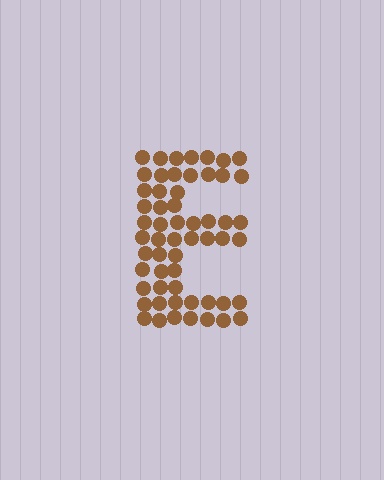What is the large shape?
The large shape is the letter E.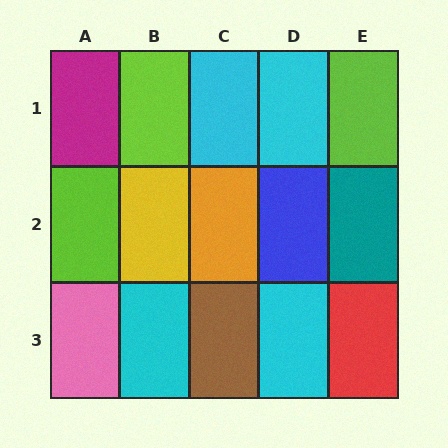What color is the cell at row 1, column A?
Magenta.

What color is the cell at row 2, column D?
Blue.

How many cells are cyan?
4 cells are cyan.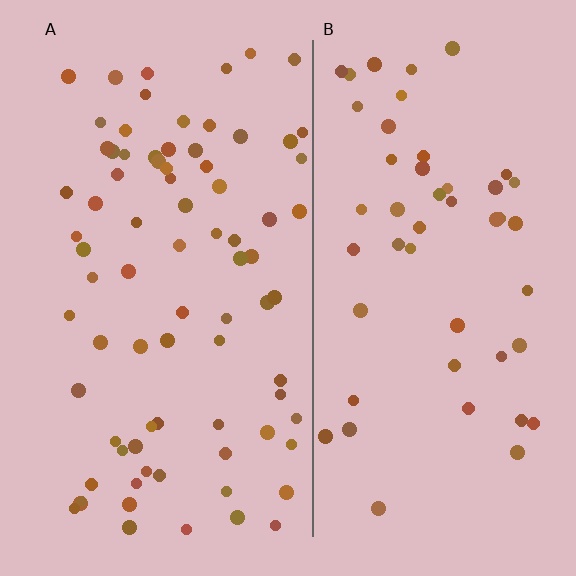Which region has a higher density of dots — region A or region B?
A (the left).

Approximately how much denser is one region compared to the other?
Approximately 1.6× — region A over region B.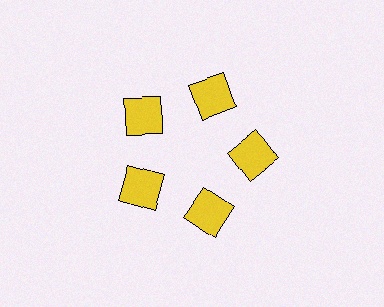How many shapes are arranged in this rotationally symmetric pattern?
There are 5 shapes, arranged in 5 groups of 1.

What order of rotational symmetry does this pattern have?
This pattern has 5-fold rotational symmetry.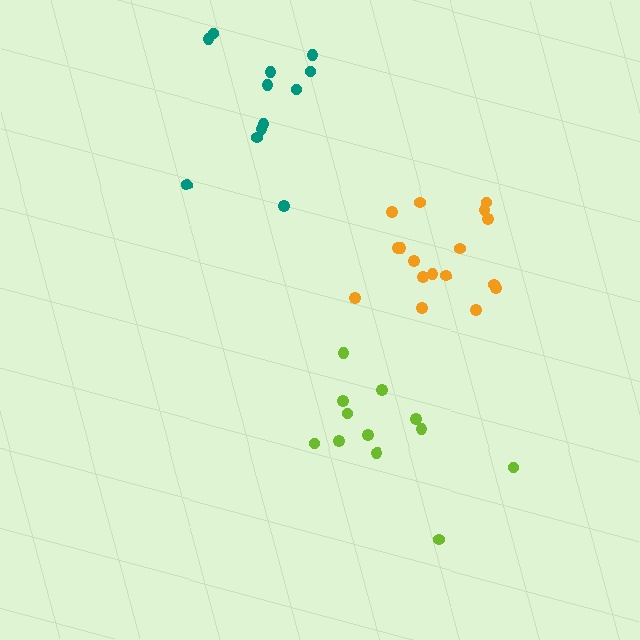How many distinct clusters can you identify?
There are 3 distinct clusters.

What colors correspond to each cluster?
The clusters are colored: lime, teal, orange.